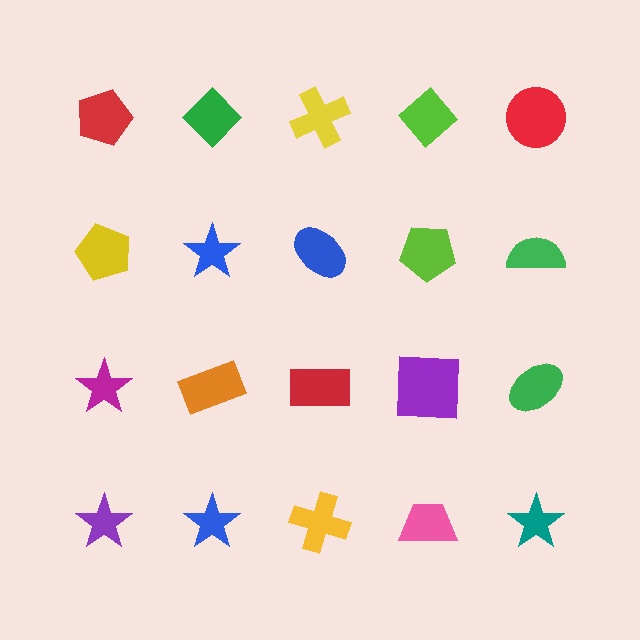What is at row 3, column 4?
A purple square.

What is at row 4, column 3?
A yellow cross.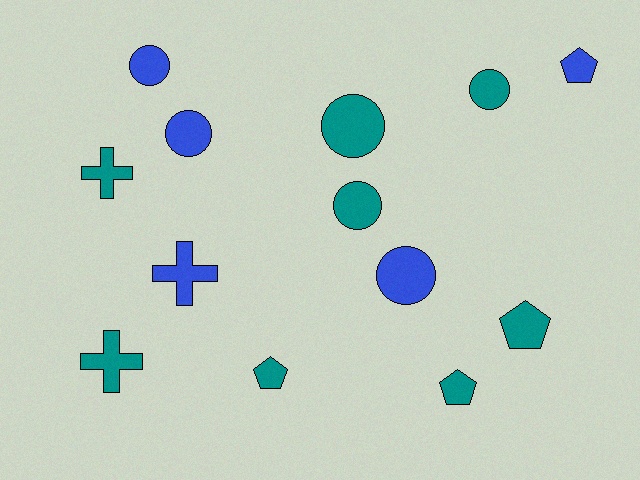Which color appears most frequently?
Teal, with 8 objects.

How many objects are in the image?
There are 13 objects.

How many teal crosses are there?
There are 2 teal crosses.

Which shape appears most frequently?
Circle, with 6 objects.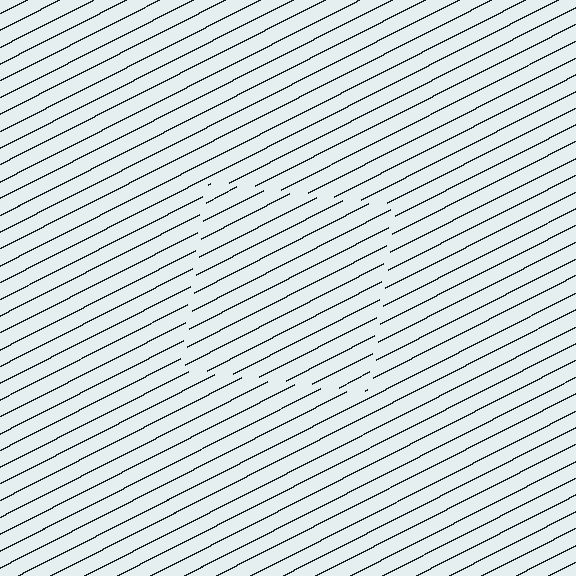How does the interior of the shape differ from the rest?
The interior of the shape contains the same grating, shifted by half a period — the contour is defined by the phase discontinuity where line-ends from the inner and outer gratings abut.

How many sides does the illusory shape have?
4 sides — the line-ends trace a square.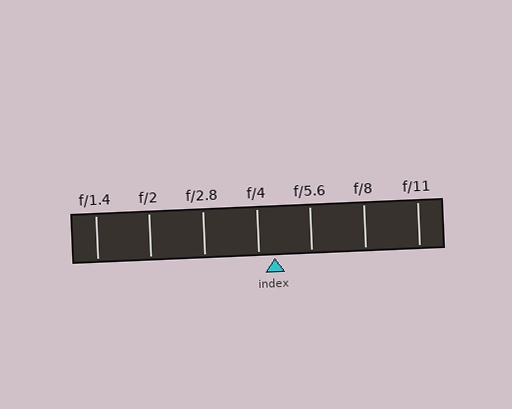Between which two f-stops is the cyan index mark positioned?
The index mark is between f/4 and f/5.6.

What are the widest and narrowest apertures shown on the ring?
The widest aperture shown is f/1.4 and the narrowest is f/11.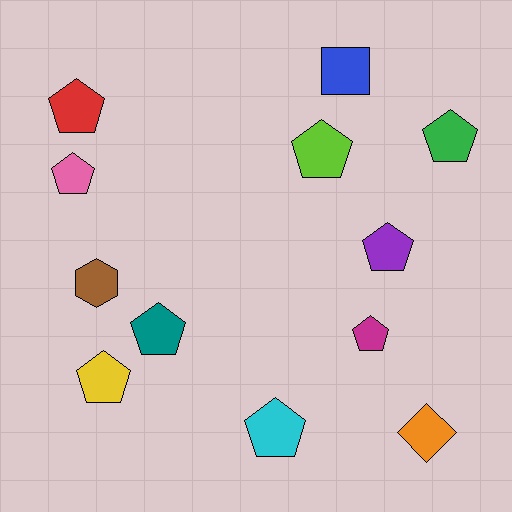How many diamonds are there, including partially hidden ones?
There is 1 diamond.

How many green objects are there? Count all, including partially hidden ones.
There is 1 green object.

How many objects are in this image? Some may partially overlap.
There are 12 objects.